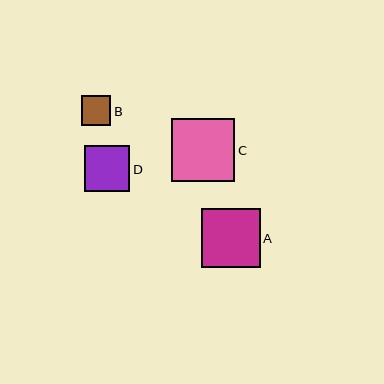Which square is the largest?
Square C is the largest with a size of approximately 63 pixels.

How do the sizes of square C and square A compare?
Square C and square A are approximately the same size.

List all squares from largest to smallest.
From largest to smallest: C, A, D, B.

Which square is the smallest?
Square B is the smallest with a size of approximately 30 pixels.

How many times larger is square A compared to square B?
Square A is approximately 2.0 times the size of square B.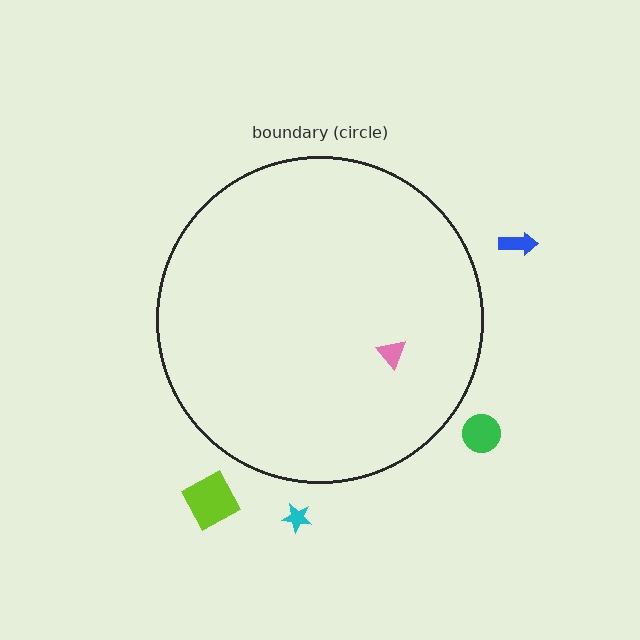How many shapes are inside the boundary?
1 inside, 4 outside.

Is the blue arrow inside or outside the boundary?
Outside.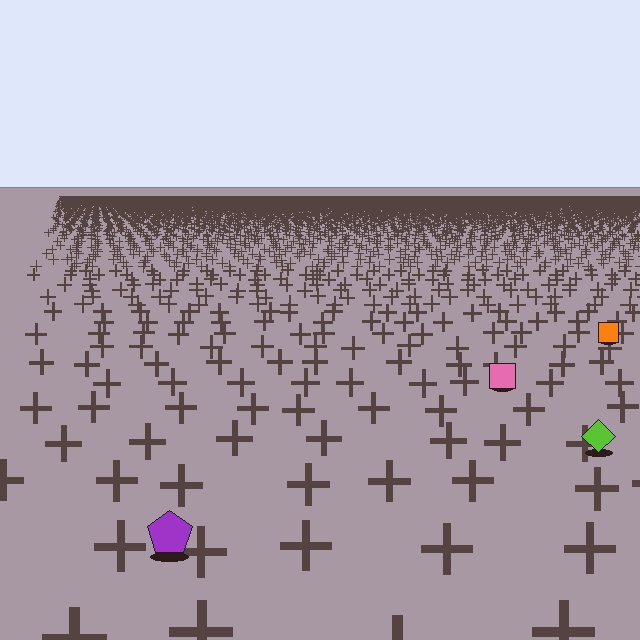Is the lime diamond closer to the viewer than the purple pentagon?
No. The purple pentagon is closer — you can tell from the texture gradient: the ground texture is coarser near it.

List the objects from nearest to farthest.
From nearest to farthest: the purple pentagon, the lime diamond, the pink square, the orange square.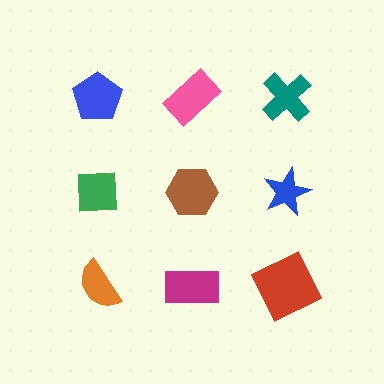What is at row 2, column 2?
A brown hexagon.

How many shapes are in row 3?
3 shapes.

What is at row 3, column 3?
A red square.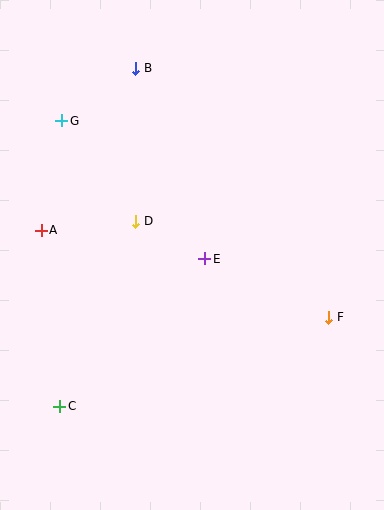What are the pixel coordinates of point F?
Point F is at (329, 317).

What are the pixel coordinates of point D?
Point D is at (136, 221).